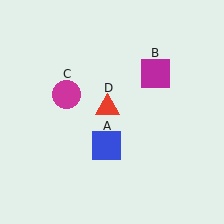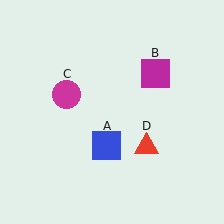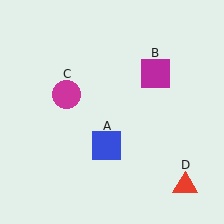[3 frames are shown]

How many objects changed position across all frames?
1 object changed position: red triangle (object D).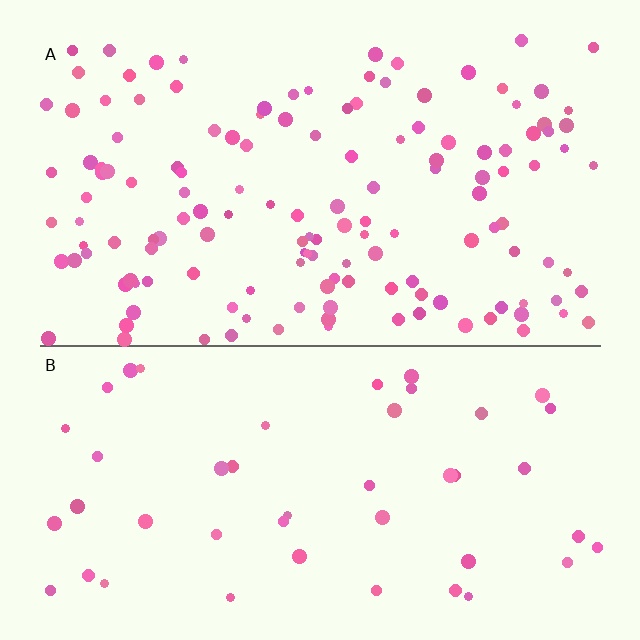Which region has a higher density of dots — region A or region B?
A (the top).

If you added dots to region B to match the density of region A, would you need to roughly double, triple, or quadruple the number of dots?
Approximately triple.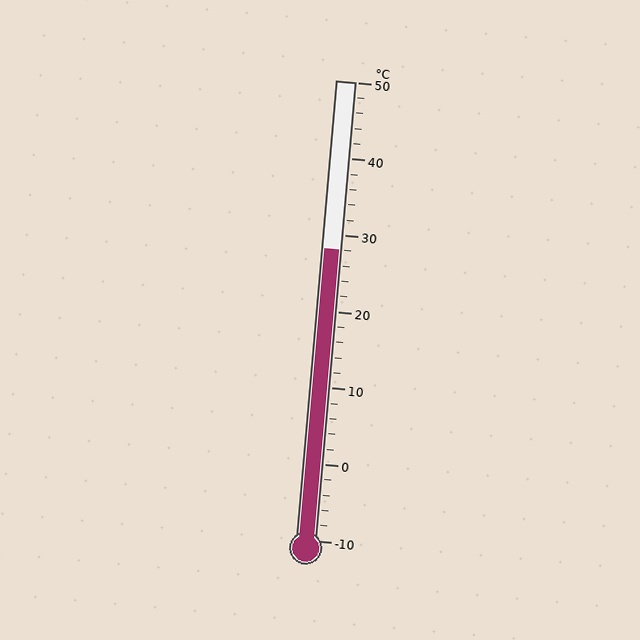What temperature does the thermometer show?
The thermometer shows approximately 28°C.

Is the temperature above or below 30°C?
The temperature is below 30°C.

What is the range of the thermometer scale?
The thermometer scale ranges from -10°C to 50°C.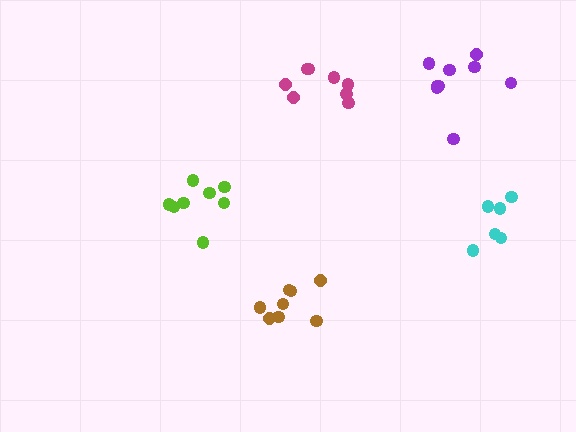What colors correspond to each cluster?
The clusters are colored: purple, cyan, lime, magenta, brown.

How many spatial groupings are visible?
There are 5 spatial groupings.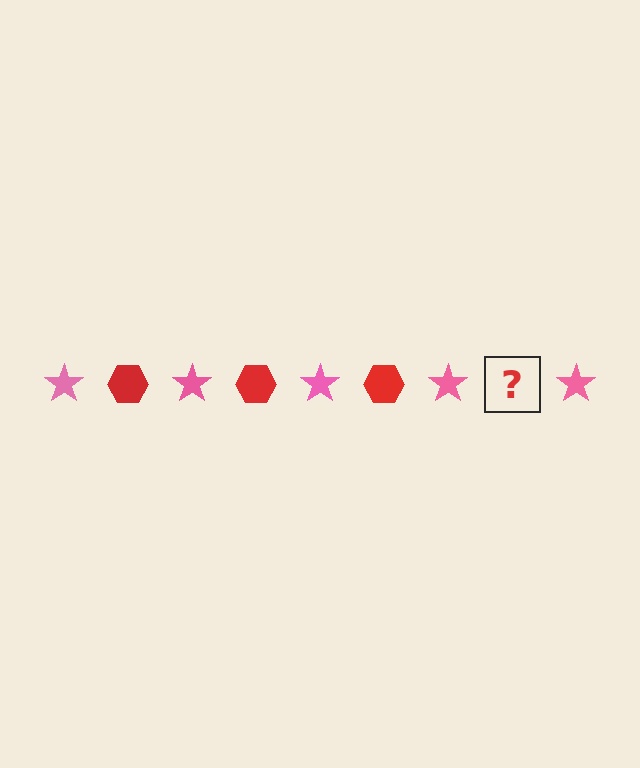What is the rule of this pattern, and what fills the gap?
The rule is that the pattern alternates between pink star and red hexagon. The gap should be filled with a red hexagon.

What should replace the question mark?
The question mark should be replaced with a red hexagon.